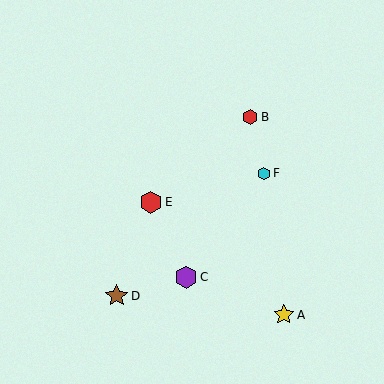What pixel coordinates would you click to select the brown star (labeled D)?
Click at (117, 296) to select the brown star D.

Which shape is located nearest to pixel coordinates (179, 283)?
The purple hexagon (labeled C) at (186, 277) is nearest to that location.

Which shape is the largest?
The brown star (labeled D) is the largest.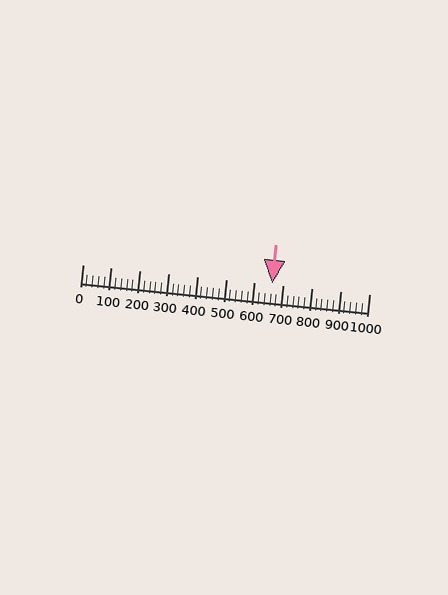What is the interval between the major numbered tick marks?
The major tick marks are spaced 100 units apart.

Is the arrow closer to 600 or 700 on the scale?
The arrow is closer to 700.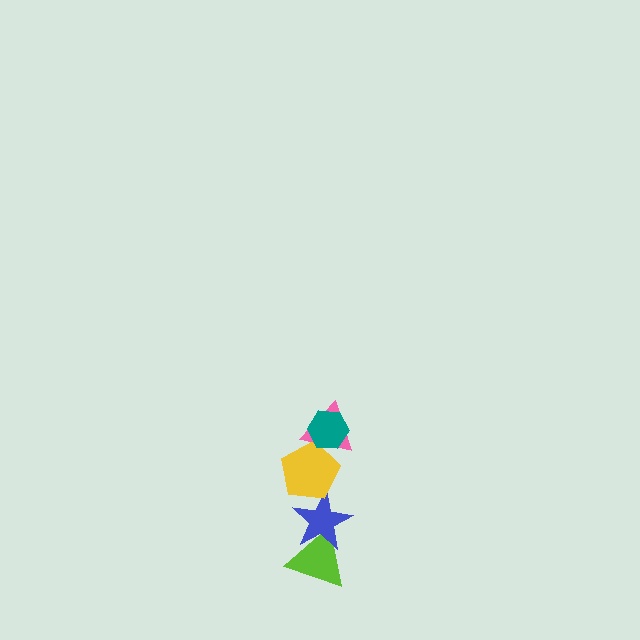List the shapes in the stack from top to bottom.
From top to bottom: the teal hexagon, the pink triangle, the yellow pentagon, the blue star, the lime triangle.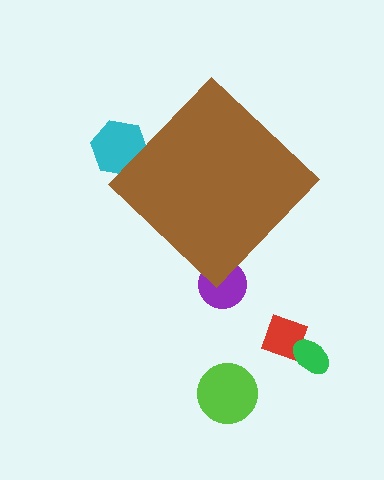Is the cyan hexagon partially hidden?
Yes, the cyan hexagon is partially hidden behind the brown diamond.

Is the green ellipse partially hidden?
No, the green ellipse is fully visible.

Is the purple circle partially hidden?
Yes, the purple circle is partially hidden behind the brown diamond.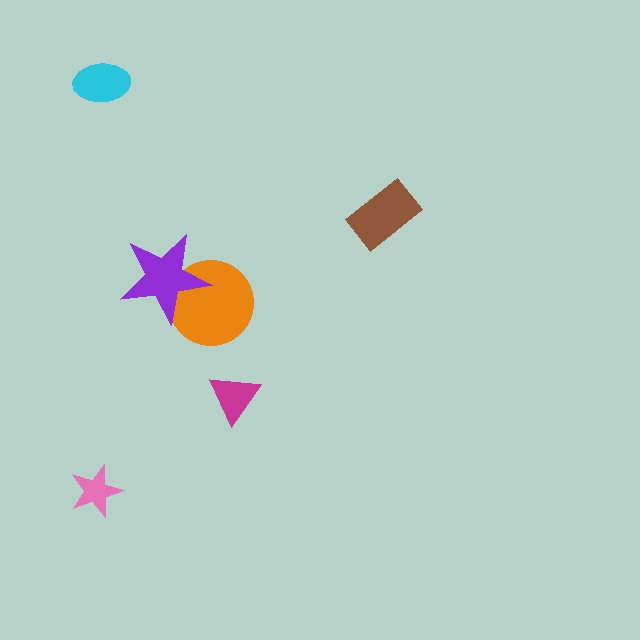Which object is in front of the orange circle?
The purple star is in front of the orange circle.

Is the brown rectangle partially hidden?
No, no other shape covers it.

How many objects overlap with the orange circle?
1 object overlaps with the orange circle.